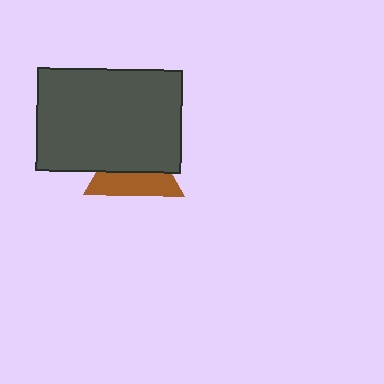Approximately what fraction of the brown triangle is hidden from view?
Roughly 53% of the brown triangle is hidden behind the dark gray rectangle.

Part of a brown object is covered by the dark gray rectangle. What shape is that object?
It is a triangle.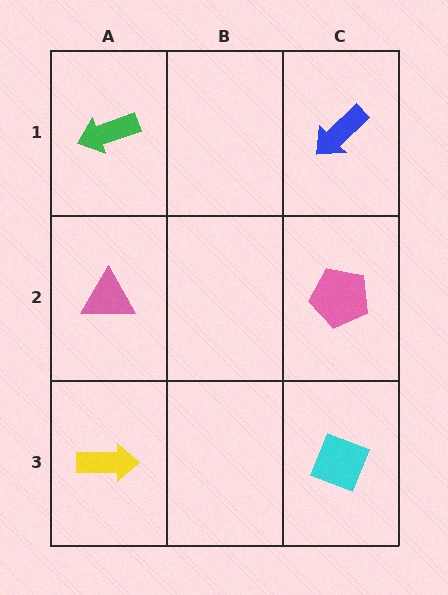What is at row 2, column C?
A pink pentagon.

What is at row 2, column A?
A pink triangle.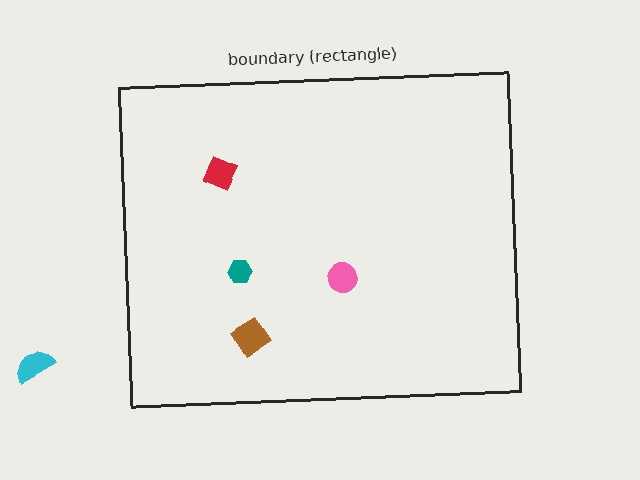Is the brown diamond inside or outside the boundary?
Inside.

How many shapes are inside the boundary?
4 inside, 1 outside.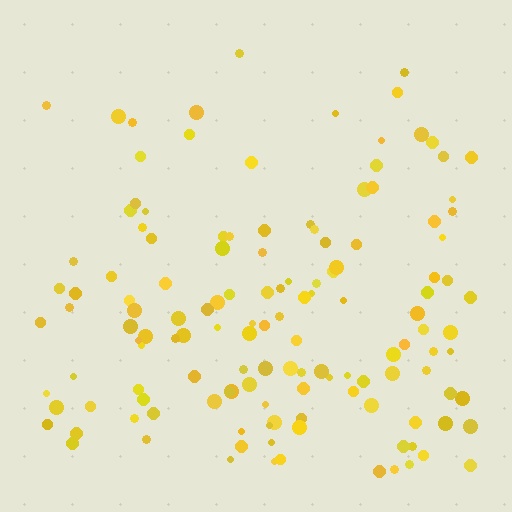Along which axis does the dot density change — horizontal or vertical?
Vertical.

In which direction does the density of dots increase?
From top to bottom, with the bottom side densest.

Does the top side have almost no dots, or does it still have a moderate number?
Still a moderate number, just noticeably fewer than the bottom.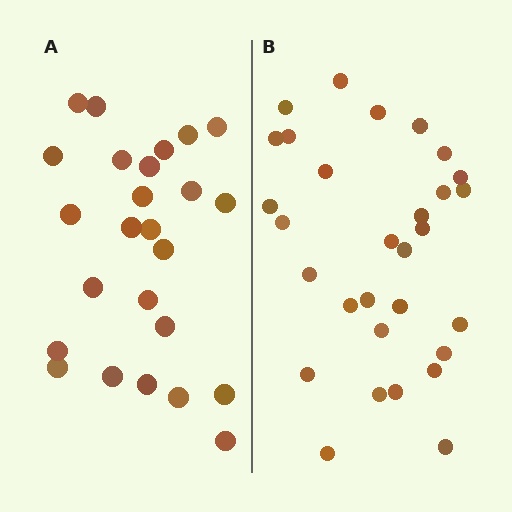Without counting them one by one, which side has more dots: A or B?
Region B (the right region) has more dots.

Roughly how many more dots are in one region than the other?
Region B has about 5 more dots than region A.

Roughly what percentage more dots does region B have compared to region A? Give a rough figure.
About 20% more.